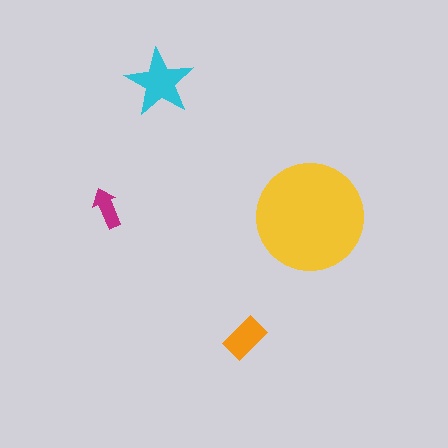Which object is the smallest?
The magenta arrow.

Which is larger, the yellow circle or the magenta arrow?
The yellow circle.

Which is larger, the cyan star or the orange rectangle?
The cyan star.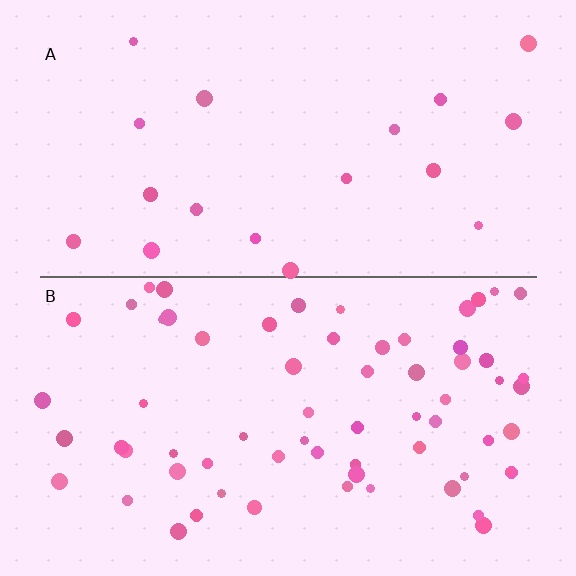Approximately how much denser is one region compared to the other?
Approximately 3.5× — region B over region A.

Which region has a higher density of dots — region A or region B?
B (the bottom).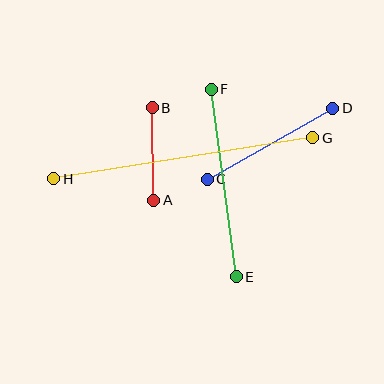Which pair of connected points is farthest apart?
Points G and H are farthest apart.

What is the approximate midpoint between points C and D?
The midpoint is at approximately (270, 144) pixels.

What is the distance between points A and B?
The distance is approximately 92 pixels.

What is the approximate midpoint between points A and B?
The midpoint is at approximately (153, 154) pixels.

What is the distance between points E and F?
The distance is approximately 189 pixels.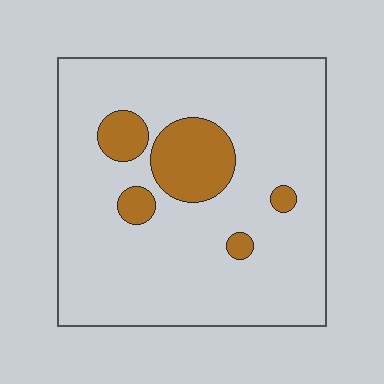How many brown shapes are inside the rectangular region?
5.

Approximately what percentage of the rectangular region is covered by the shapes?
Approximately 15%.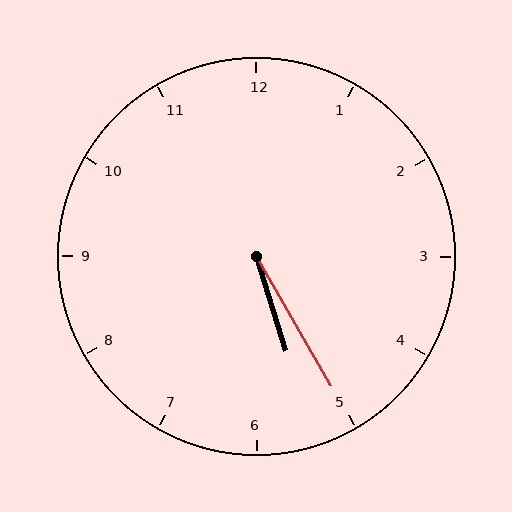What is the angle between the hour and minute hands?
Approximately 12 degrees.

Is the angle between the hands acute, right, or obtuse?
It is acute.